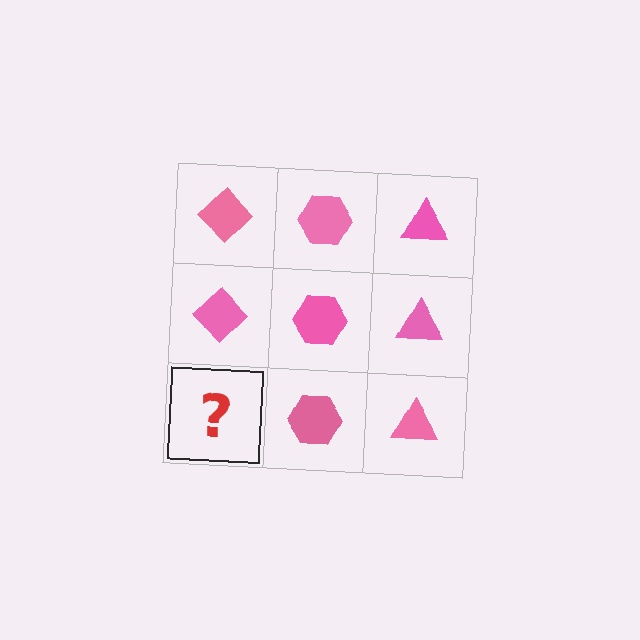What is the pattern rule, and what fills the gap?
The rule is that each column has a consistent shape. The gap should be filled with a pink diamond.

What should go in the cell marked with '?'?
The missing cell should contain a pink diamond.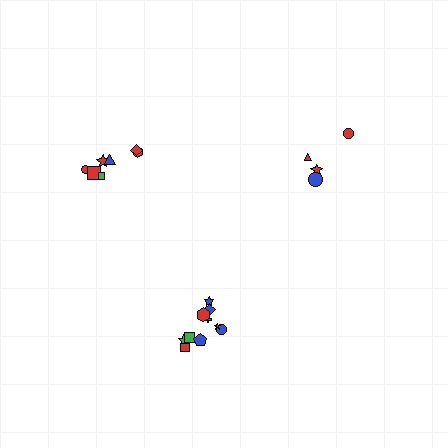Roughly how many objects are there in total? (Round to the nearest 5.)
Roughly 20 objects in total.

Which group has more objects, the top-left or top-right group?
The top-left group.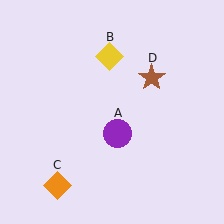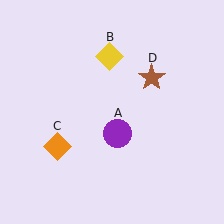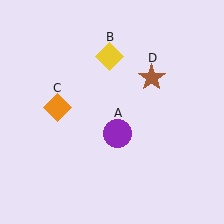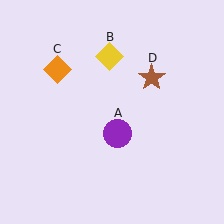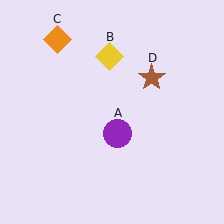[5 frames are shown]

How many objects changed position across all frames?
1 object changed position: orange diamond (object C).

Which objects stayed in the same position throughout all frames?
Purple circle (object A) and yellow diamond (object B) and brown star (object D) remained stationary.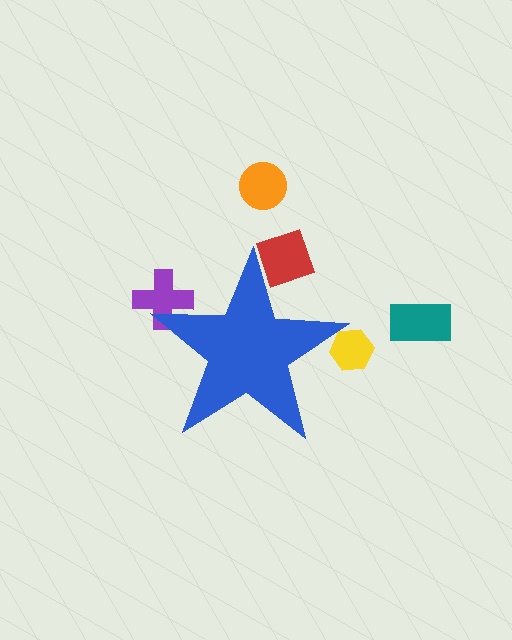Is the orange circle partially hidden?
No, the orange circle is fully visible.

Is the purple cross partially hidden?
Yes, the purple cross is partially hidden behind the blue star.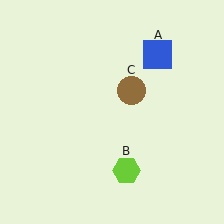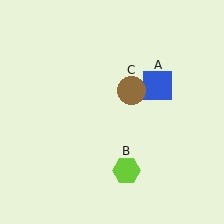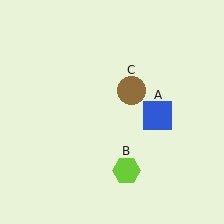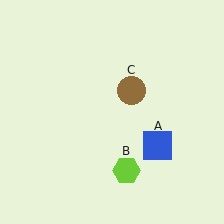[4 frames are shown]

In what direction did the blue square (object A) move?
The blue square (object A) moved down.